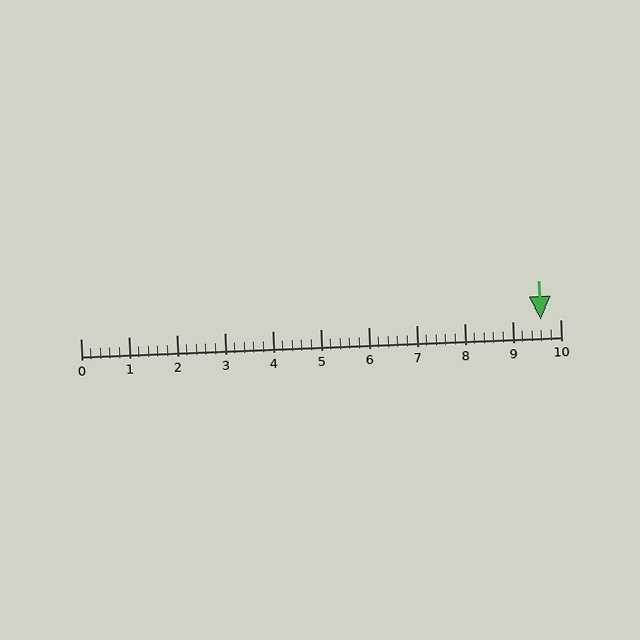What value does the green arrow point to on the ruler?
The green arrow points to approximately 9.6.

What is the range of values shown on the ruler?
The ruler shows values from 0 to 10.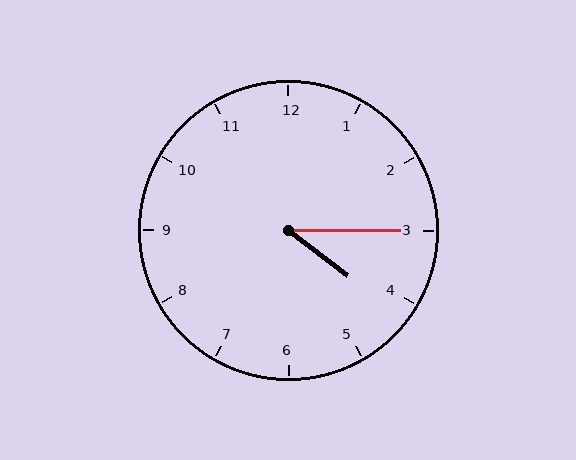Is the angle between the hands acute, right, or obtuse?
It is acute.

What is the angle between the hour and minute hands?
Approximately 38 degrees.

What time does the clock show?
4:15.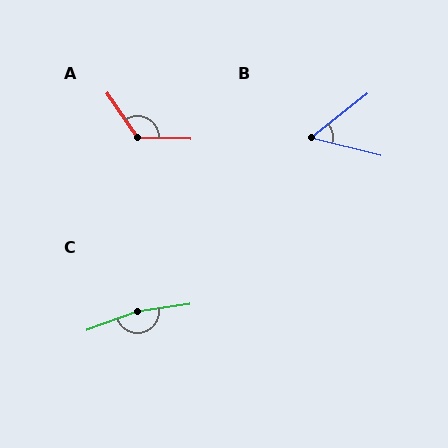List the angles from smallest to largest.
B (52°), A (126°), C (169°).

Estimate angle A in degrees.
Approximately 126 degrees.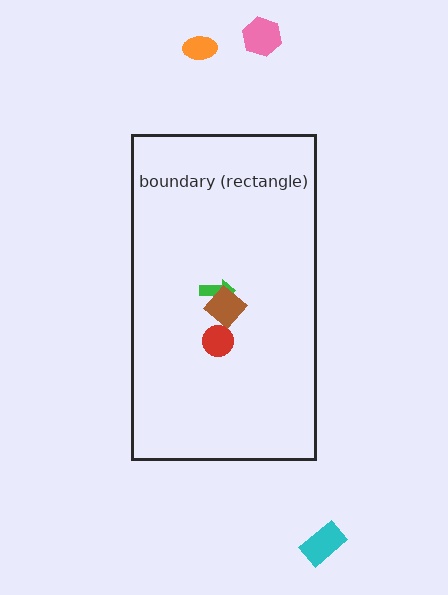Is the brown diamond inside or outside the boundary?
Inside.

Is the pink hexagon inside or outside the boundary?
Outside.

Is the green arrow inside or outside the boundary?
Inside.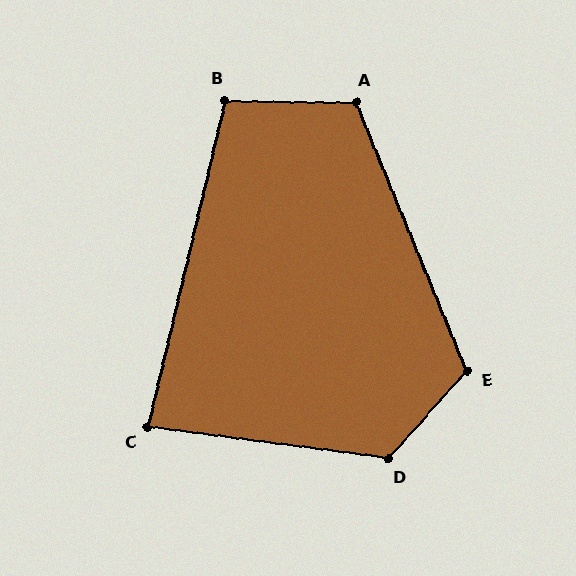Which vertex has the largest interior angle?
D, at approximately 125 degrees.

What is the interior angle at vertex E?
Approximately 115 degrees (obtuse).